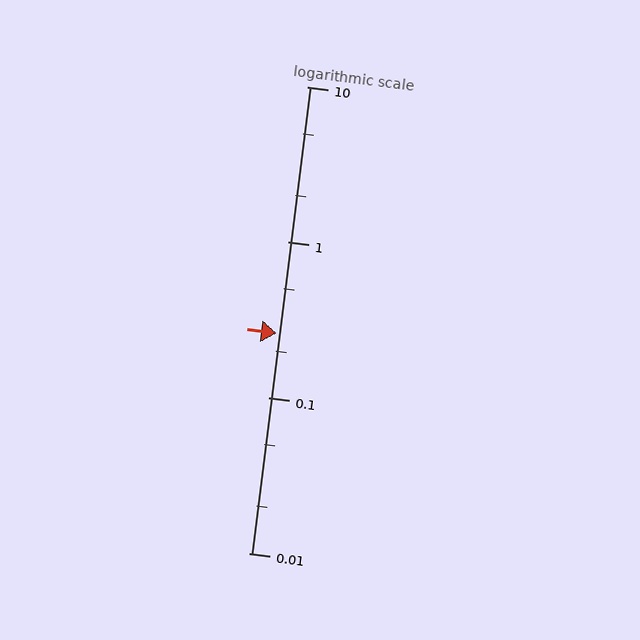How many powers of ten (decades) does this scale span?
The scale spans 3 decades, from 0.01 to 10.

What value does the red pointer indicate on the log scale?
The pointer indicates approximately 0.26.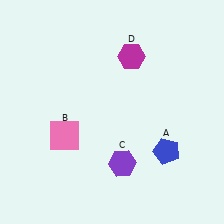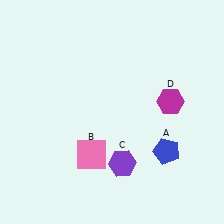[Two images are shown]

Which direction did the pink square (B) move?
The pink square (B) moved right.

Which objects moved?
The objects that moved are: the pink square (B), the magenta hexagon (D).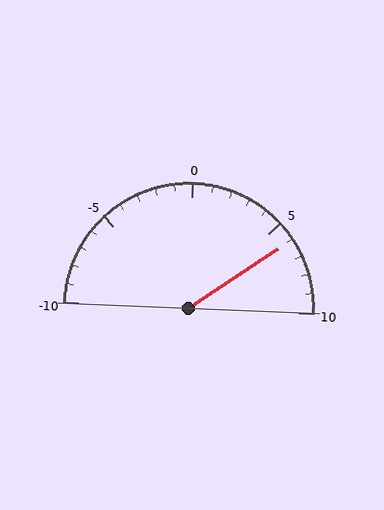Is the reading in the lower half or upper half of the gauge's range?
The reading is in the upper half of the range (-10 to 10).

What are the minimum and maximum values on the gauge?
The gauge ranges from -10 to 10.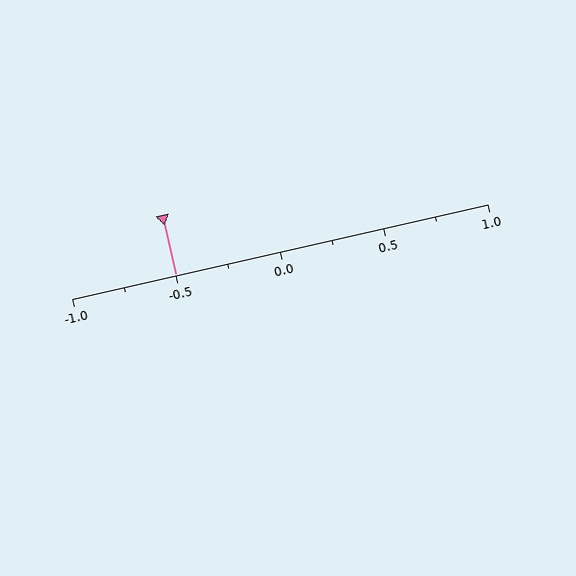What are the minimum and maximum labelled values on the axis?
The axis runs from -1.0 to 1.0.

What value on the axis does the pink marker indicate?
The marker indicates approximately -0.5.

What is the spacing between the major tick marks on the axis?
The major ticks are spaced 0.5 apart.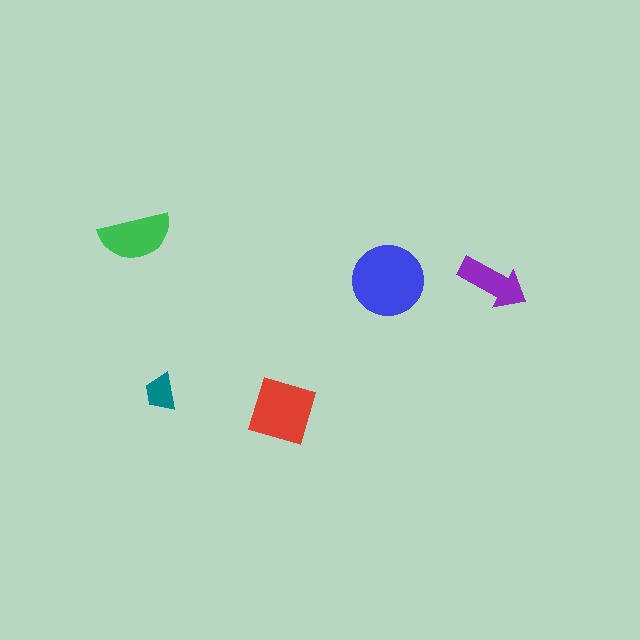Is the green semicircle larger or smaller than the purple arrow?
Larger.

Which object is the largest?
The blue circle.